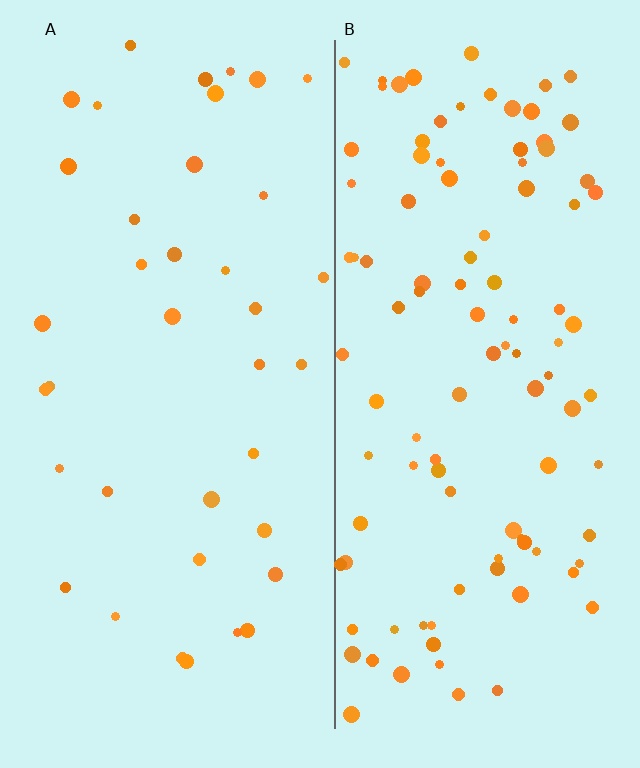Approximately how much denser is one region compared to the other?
Approximately 2.7× — region B over region A.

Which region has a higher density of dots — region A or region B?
B (the right).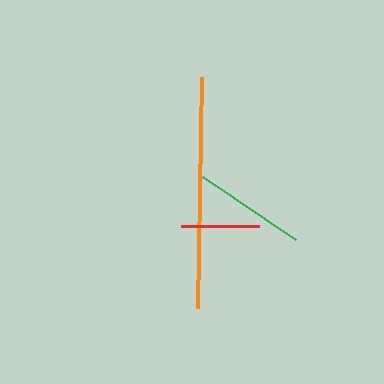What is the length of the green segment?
The green segment is approximately 112 pixels long.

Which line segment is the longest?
The orange line is the longest at approximately 230 pixels.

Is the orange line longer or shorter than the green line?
The orange line is longer than the green line.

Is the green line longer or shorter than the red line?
The green line is longer than the red line.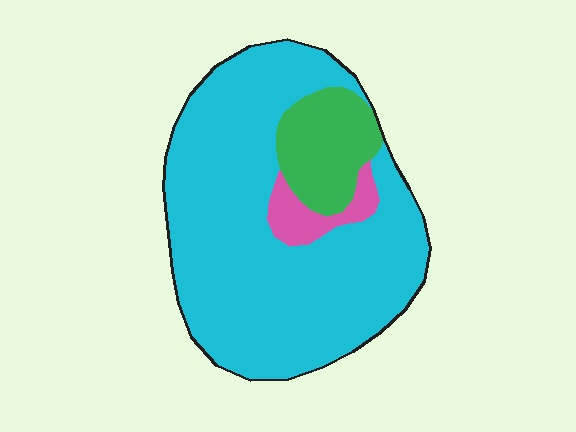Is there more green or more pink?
Green.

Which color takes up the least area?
Pink, at roughly 5%.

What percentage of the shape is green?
Green takes up less than a quarter of the shape.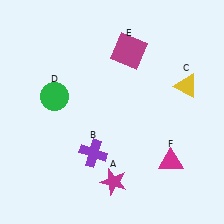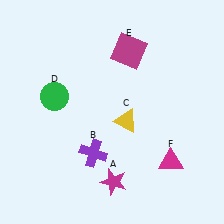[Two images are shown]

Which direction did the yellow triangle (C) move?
The yellow triangle (C) moved left.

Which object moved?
The yellow triangle (C) moved left.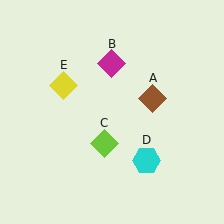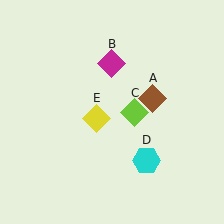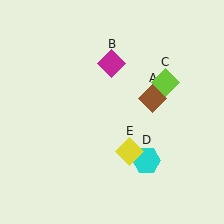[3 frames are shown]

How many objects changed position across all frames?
2 objects changed position: lime diamond (object C), yellow diamond (object E).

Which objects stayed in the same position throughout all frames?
Brown diamond (object A) and magenta diamond (object B) and cyan hexagon (object D) remained stationary.